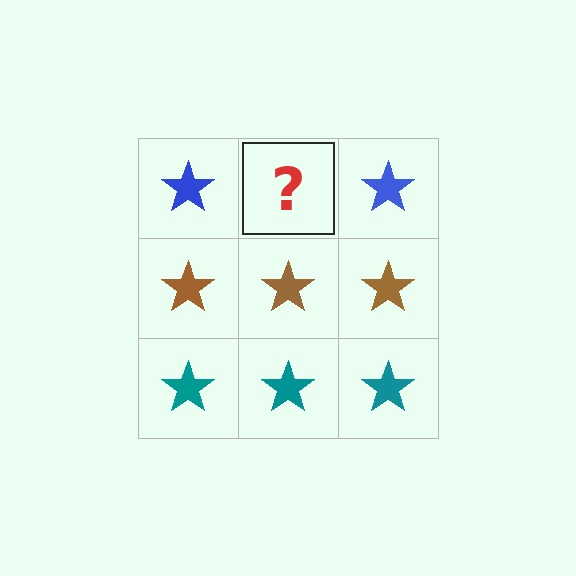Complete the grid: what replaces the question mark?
The question mark should be replaced with a blue star.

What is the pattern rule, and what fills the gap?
The rule is that each row has a consistent color. The gap should be filled with a blue star.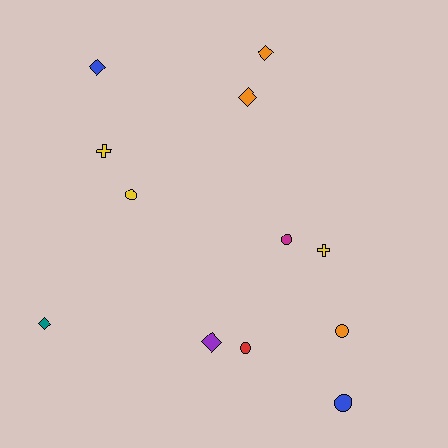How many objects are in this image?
There are 12 objects.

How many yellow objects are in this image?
There are 3 yellow objects.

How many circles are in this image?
There are 5 circles.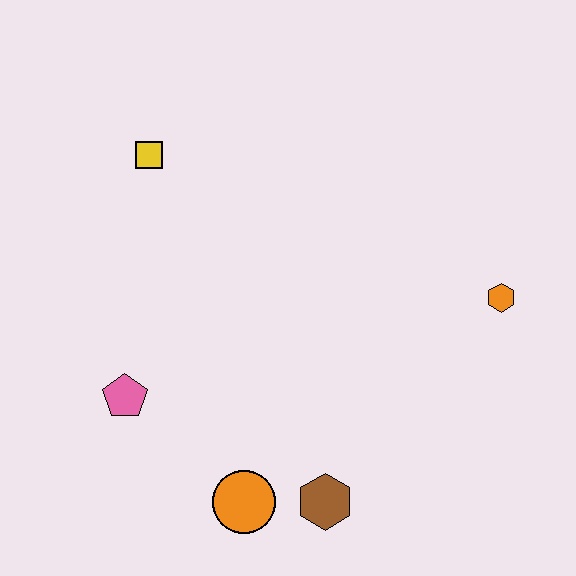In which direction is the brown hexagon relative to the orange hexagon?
The brown hexagon is below the orange hexagon.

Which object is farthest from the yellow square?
The brown hexagon is farthest from the yellow square.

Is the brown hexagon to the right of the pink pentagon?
Yes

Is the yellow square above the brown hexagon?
Yes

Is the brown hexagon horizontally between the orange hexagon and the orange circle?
Yes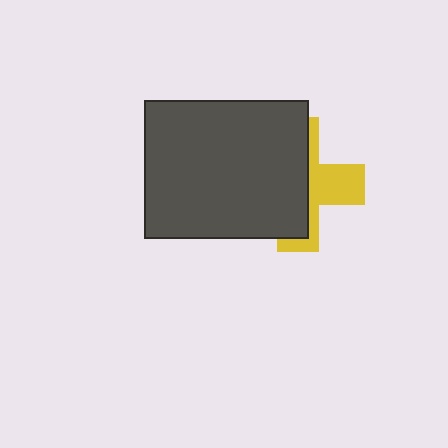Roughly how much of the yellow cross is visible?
A small part of it is visible (roughly 39%).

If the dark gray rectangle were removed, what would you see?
You would see the complete yellow cross.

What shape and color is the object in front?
The object in front is a dark gray rectangle.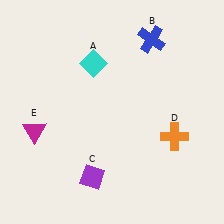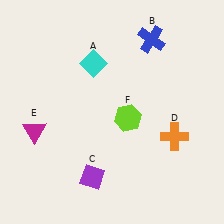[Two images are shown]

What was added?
A lime hexagon (F) was added in Image 2.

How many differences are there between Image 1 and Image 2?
There is 1 difference between the two images.